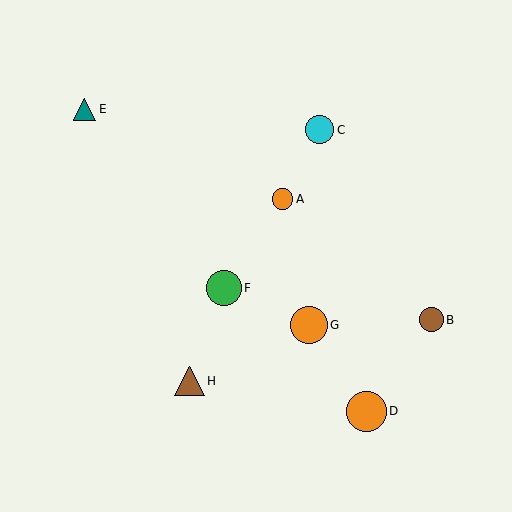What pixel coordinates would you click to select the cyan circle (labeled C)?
Click at (319, 130) to select the cyan circle C.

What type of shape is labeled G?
Shape G is an orange circle.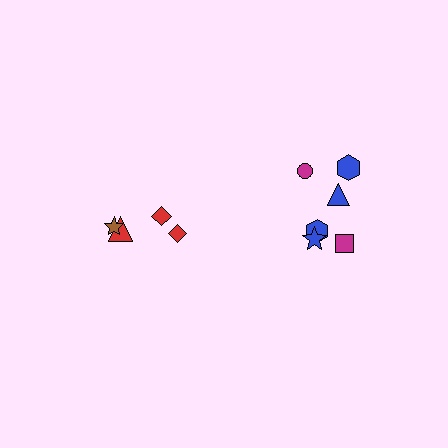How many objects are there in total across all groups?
There are 10 objects.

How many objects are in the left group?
There are 4 objects.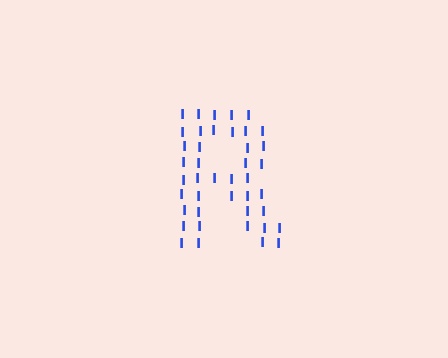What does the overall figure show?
The overall figure shows the letter R.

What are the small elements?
The small elements are letter I's.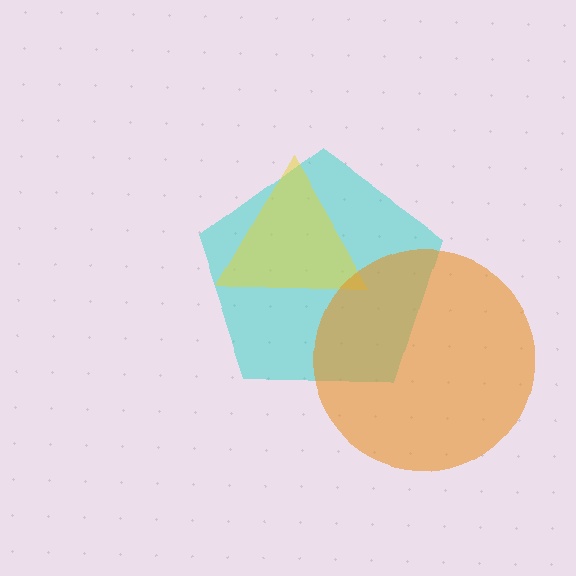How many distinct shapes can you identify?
There are 3 distinct shapes: a cyan pentagon, a yellow triangle, an orange circle.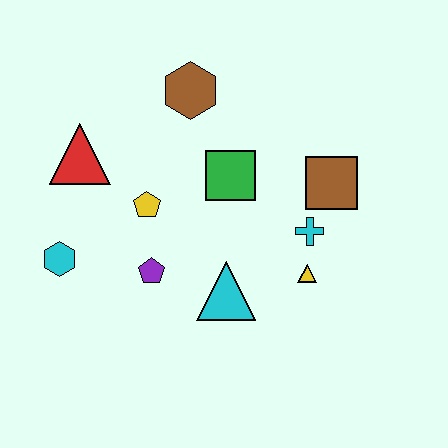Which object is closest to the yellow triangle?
The cyan cross is closest to the yellow triangle.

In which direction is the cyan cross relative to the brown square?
The cyan cross is below the brown square.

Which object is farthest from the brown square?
The cyan hexagon is farthest from the brown square.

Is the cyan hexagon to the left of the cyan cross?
Yes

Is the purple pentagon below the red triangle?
Yes